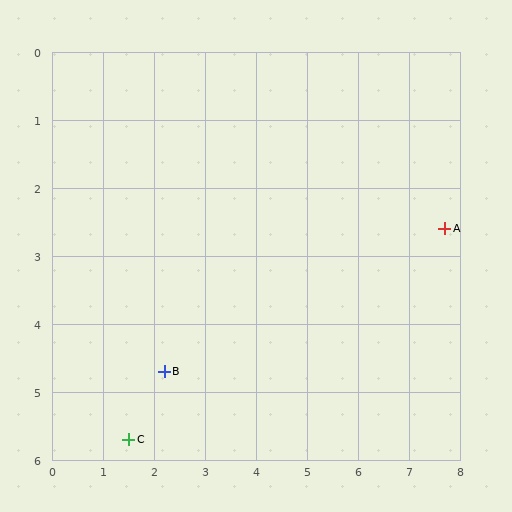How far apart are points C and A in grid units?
Points C and A are about 6.9 grid units apart.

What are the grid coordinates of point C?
Point C is at approximately (1.5, 5.7).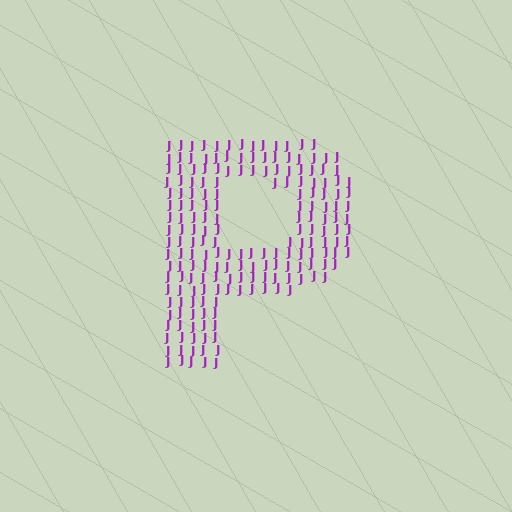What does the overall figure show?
The overall figure shows the letter P.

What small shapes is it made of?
It is made of small letter J's.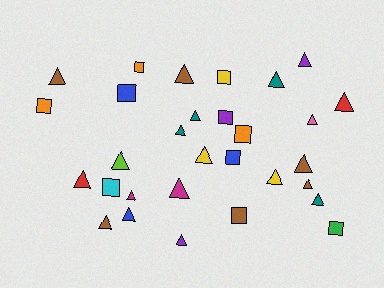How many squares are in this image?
There are 10 squares.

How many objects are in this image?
There are 30 objects.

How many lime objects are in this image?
There is 1 lime object.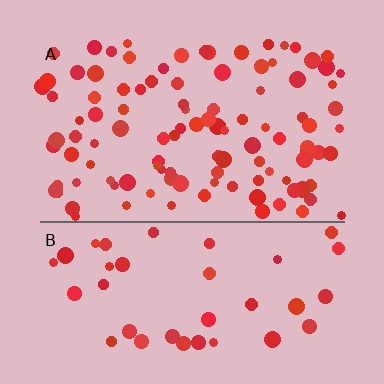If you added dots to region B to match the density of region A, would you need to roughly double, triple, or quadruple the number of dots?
Approximately triple.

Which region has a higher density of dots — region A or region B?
A (the top).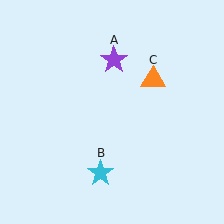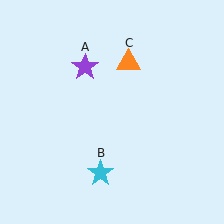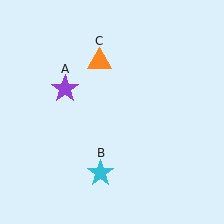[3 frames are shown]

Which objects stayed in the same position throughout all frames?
Cyan star (object B) remained stationary.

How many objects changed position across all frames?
2 objects changed position: purple star (object A), orange triangle (object C).